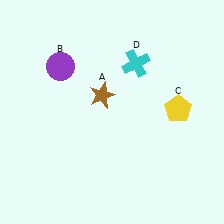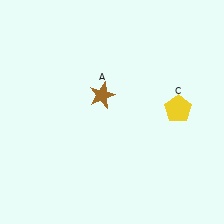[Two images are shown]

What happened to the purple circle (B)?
The purple circle (B) was removed in Image 2. It was in the top-left area of Image 1.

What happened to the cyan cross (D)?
The cyan cross (D) was removed in Image 2. It was in the top-right area of Image 1.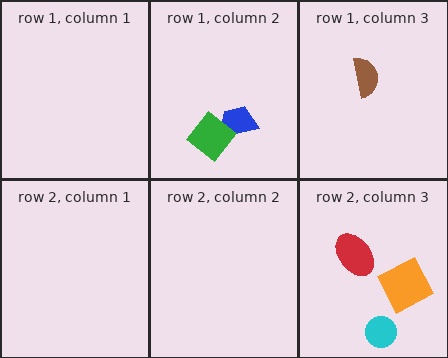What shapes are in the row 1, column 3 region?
The brown semicircle.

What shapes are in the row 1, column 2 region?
The blue trapezoid, the green diamond.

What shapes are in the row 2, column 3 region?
The orange square, the red ellipse, the cyan circle.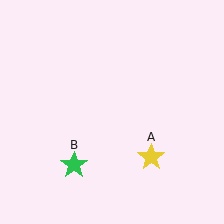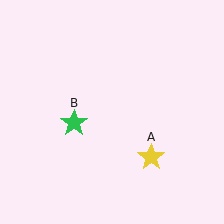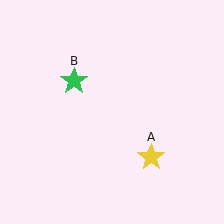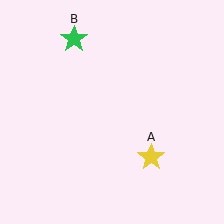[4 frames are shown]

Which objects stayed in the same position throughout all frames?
Yellow star (object A) remained stationary.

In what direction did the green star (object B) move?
The green star (object B) moved up.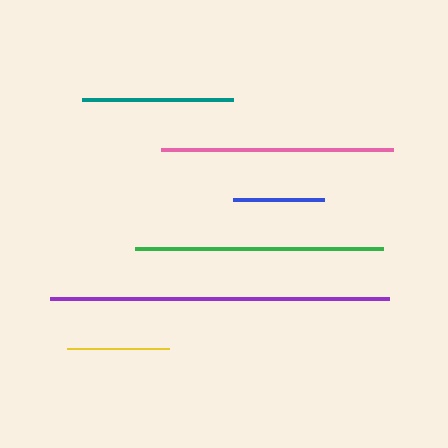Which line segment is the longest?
The purple line is the longest at approximately 339 pixels.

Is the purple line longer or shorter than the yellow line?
The purple line is longer than the yellow line.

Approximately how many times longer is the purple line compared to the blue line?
The purple line is approximately 3.7 times the length of the blue line.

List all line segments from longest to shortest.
From longest to shortest: purple, green, pink, teal, yellow, blue.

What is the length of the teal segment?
The teal segment is approximately 152 pixels long.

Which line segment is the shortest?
The blue line is the shortest at approximately 91 pixels.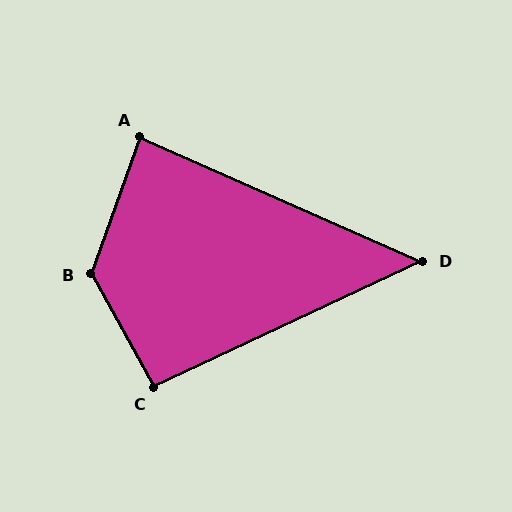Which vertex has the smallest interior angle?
D, at approximately 49 degrees.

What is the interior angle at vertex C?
Approximately 94 degrees (approximately right).